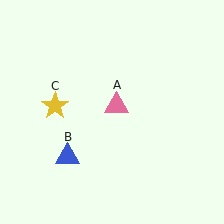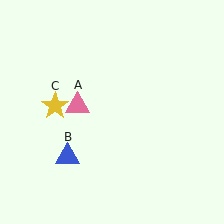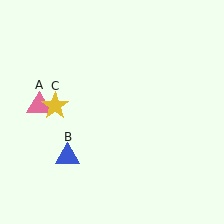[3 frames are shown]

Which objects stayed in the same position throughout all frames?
Blue triangle (object B) and yellow star (object C) remained stationary.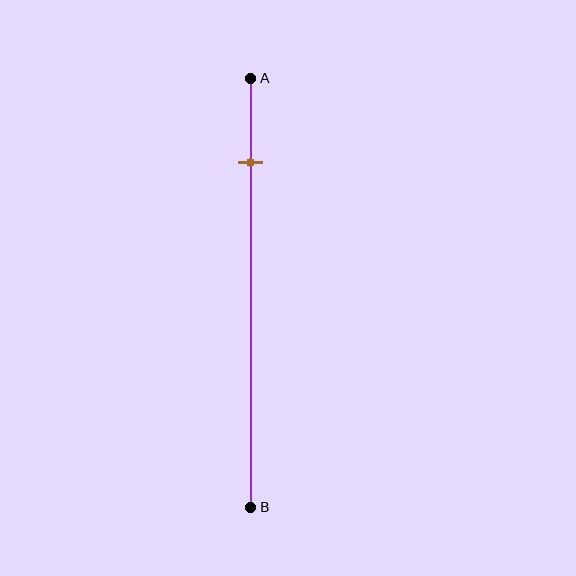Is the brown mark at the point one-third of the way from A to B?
No, the mark is at about 20% from A, not at the 33% one-third point.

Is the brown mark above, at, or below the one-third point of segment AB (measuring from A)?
The brown mark is above the one-third point of segment AB.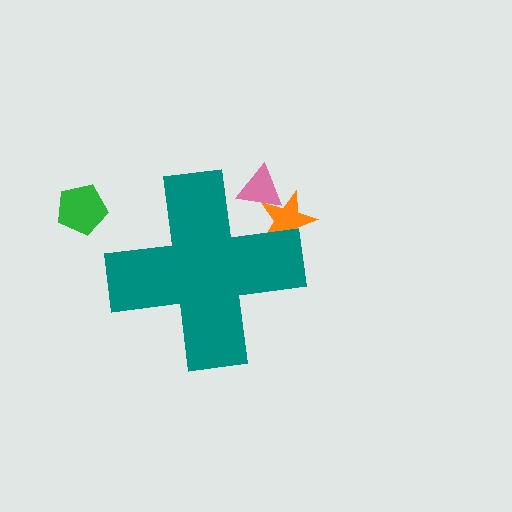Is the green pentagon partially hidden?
No, the green pentagon is fully visible.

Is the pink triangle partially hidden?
Yes, the pink triangle is partially hidden behind the teal cross.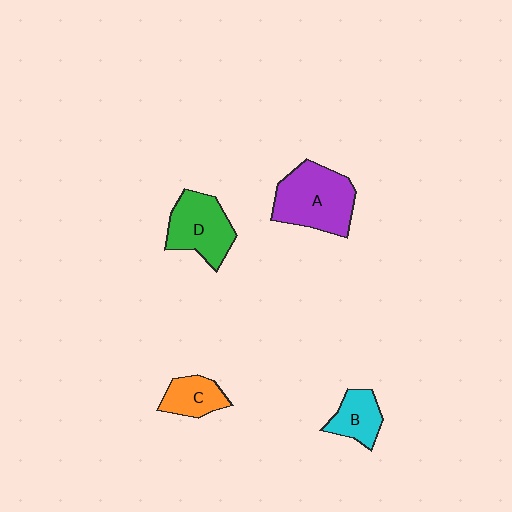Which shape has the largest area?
Shape A (purple).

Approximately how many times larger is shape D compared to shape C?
Approximately 1.7 times.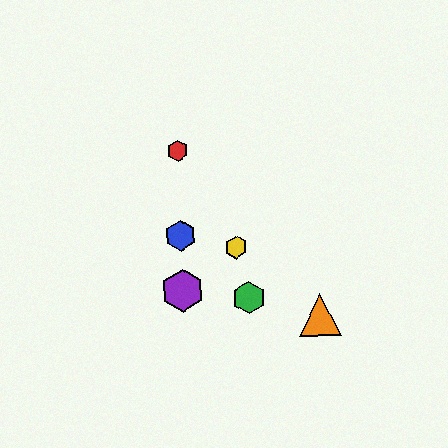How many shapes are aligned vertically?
3 shapes (the red hexagon, the blue hexagon, the purple hexagon) are aligned vertically.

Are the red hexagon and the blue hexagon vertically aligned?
Yes, both are at x≈177.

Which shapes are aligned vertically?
The red hexagon, the blue hexagon, the purple hexagon are aligned vertically.